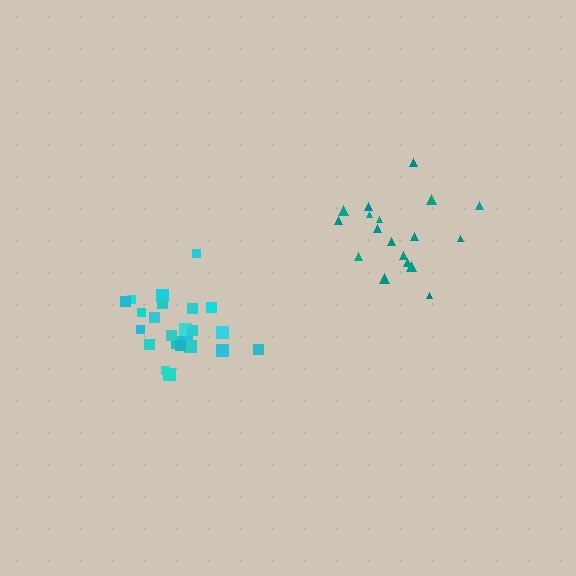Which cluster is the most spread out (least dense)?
Teal.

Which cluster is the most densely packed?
Cyan.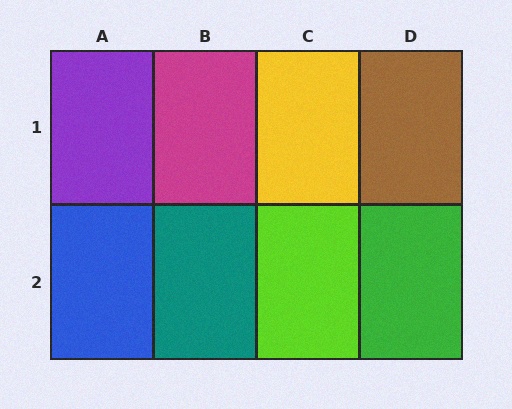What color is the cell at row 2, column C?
Lime.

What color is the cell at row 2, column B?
Teal.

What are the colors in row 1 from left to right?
Purple, magenta, yellow, brown.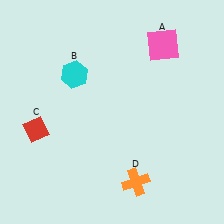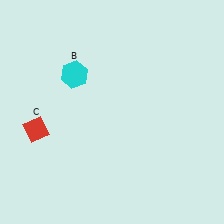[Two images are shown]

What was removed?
The pink square (A), the orange cross (D) were removed in Image 2.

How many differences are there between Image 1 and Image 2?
There are 2 differences between the two images.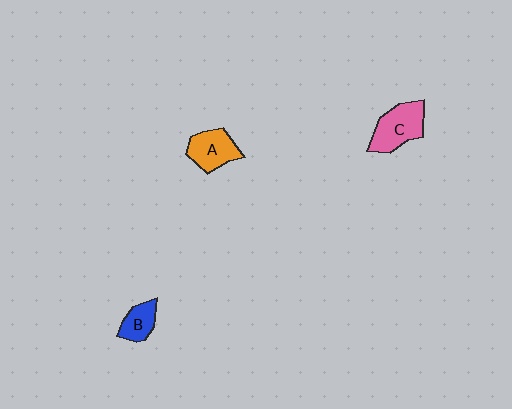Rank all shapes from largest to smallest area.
From largest to smallest: C (pink), A (orange), B (blue).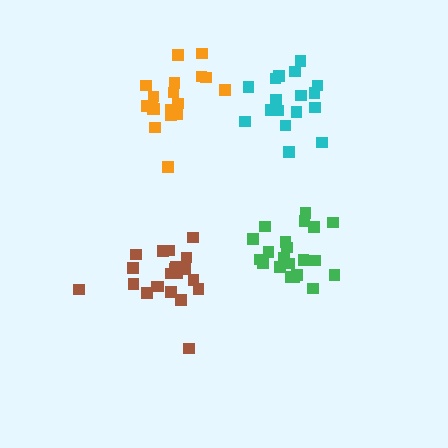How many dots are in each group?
Group 1: 21 dots, Group 2: 19 dots, Group 3: 17 dots, Group 4: 21 dots (78 total).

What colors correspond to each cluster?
The clusters are colored: green, orange, cyan, brown.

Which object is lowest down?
The brown cluster is bottommost.